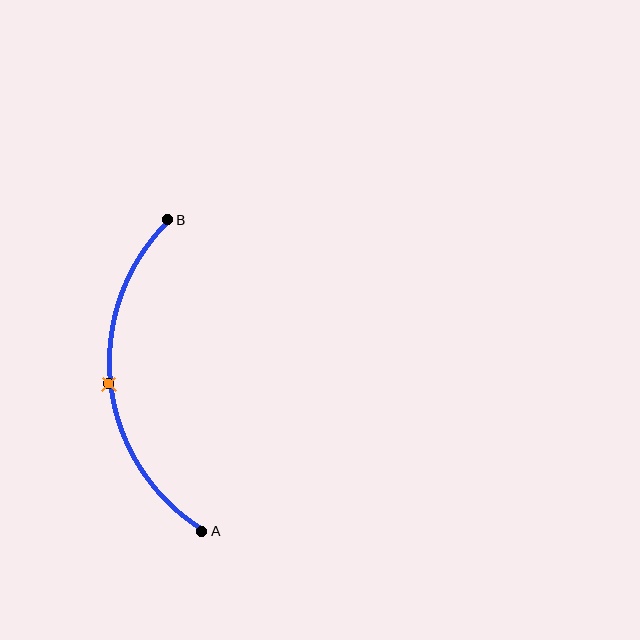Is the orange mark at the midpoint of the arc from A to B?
Yes. The orange mark lies on the arc at equal arc-length from both A and B — it is the arc midpoint.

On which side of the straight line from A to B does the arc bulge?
The arc bulges to the left of the straight line connecting A and B.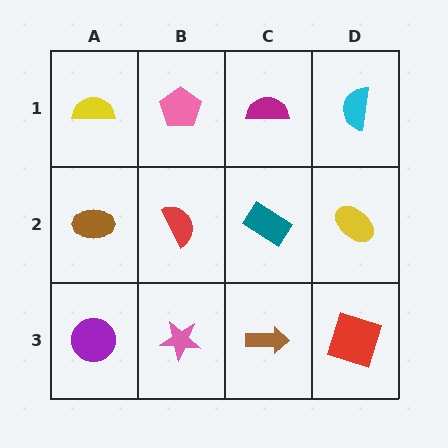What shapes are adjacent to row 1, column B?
A red semicircle (row 2, column B), a yellow semicircle (row 1, column A), a magenta semicircle (row 1, column C).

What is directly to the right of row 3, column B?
A brown arrow.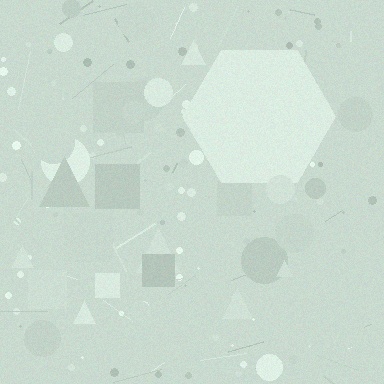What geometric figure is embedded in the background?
A hexagon is embedded in the background.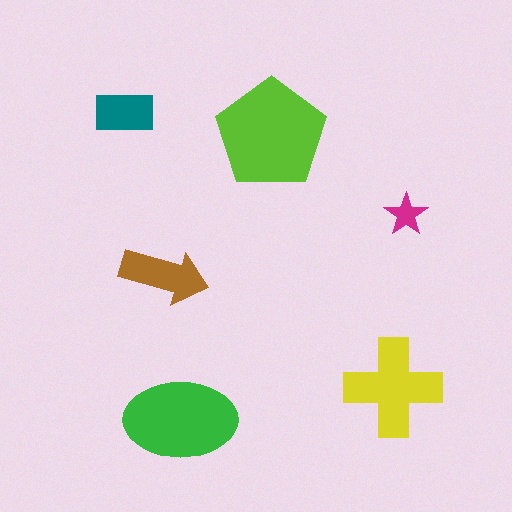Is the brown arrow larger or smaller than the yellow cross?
Smaller.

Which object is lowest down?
The green ellipse is bottommost.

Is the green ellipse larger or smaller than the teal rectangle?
Larger.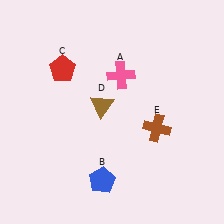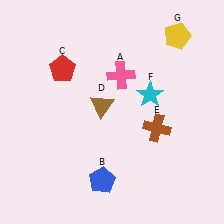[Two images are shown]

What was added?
A cyan star (F), a yellow pentagon (G) were added in Image 2.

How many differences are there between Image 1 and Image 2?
There are 2 differences between the two images.